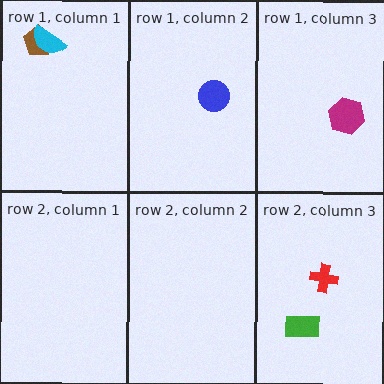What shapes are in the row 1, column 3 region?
The magenta hexagon.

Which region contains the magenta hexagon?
The row 1, column 3 region.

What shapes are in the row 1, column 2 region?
The blue circle.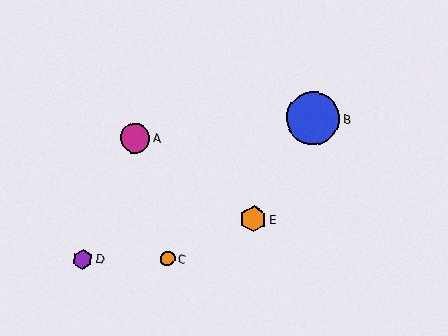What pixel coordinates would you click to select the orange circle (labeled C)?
Click at (167, 259) to select the orange circle C.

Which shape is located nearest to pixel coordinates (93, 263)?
The purple hexagon (labeled D) at (83, 259) is nearest to that location.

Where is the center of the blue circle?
The center of the blue circle is at (313, 118).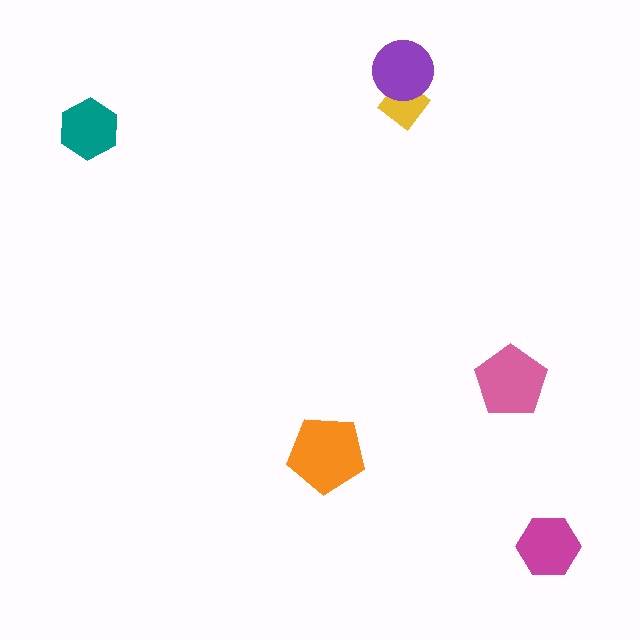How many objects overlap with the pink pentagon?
0 objects overlap with the pink pentagon.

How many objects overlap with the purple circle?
1 object overlaps with the purple circle.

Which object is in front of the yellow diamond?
The purple circle is in front of the yellow diamond.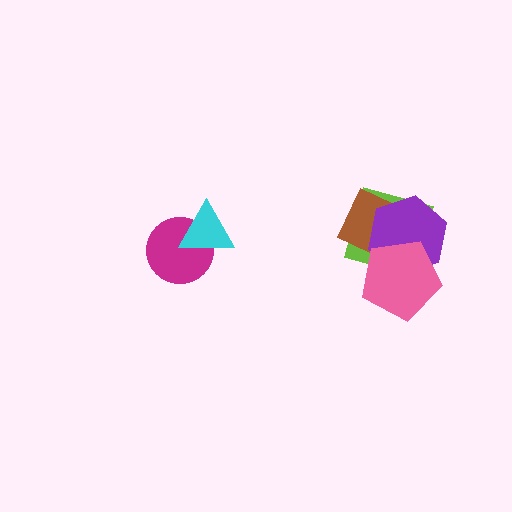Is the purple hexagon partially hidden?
Yes, it is partially covered by another shape.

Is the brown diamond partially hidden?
Yes, it is partially covered by another shape.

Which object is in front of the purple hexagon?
The pink pentagon is in front of the purple hexagon.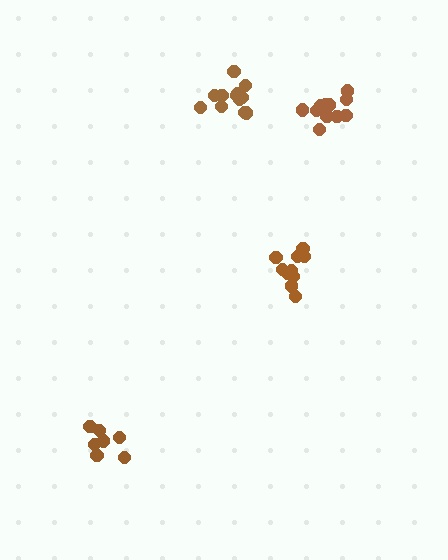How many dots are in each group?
Group 1: 7 dots, Group 2: 12 dots, Group 3: 13 dots, Group 4: 10 dots (42 total).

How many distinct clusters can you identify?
There are 4 distinct clusters.